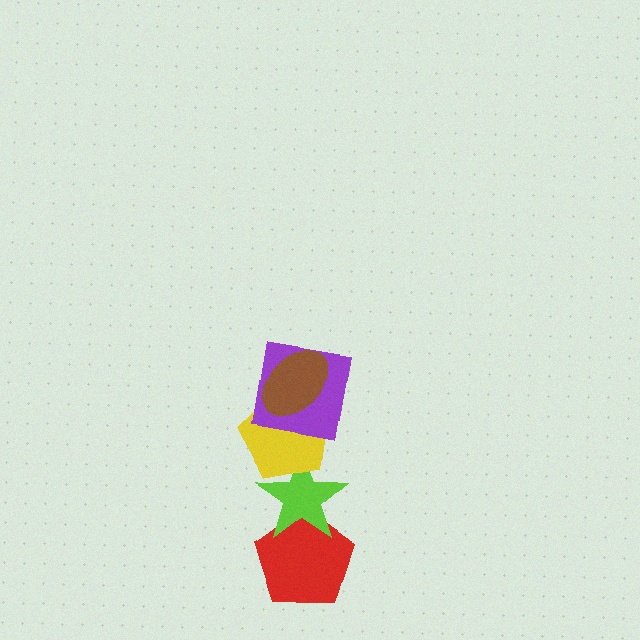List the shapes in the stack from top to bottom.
From top to bottom: the brown ellipse, the purple square, the yellow pentagon, the lime star, the red pentagon.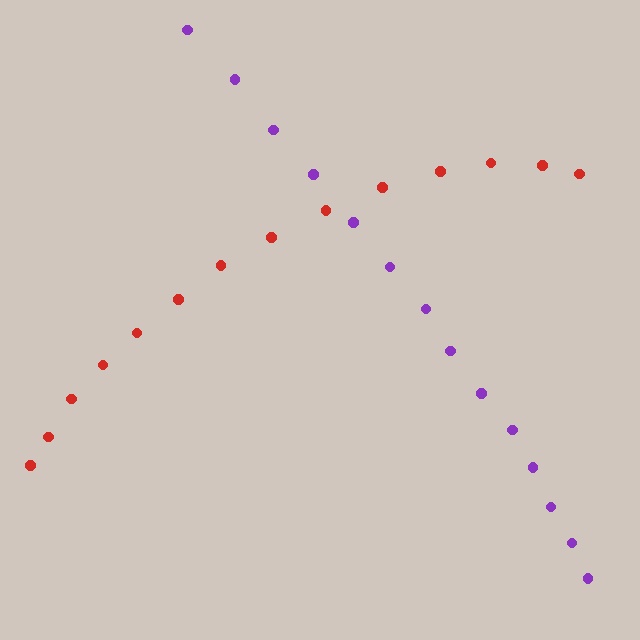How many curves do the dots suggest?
There are 2 distinct paths.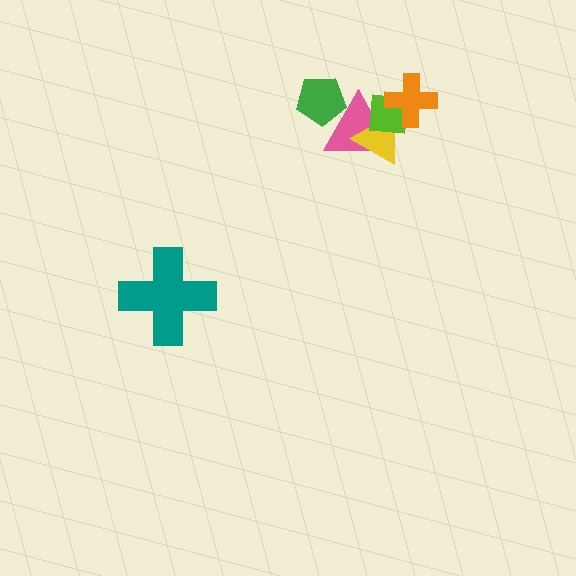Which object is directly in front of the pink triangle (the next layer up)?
The yellow triangle is directly in front of the pink triangle.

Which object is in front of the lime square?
The orange cross is in front of the lime square.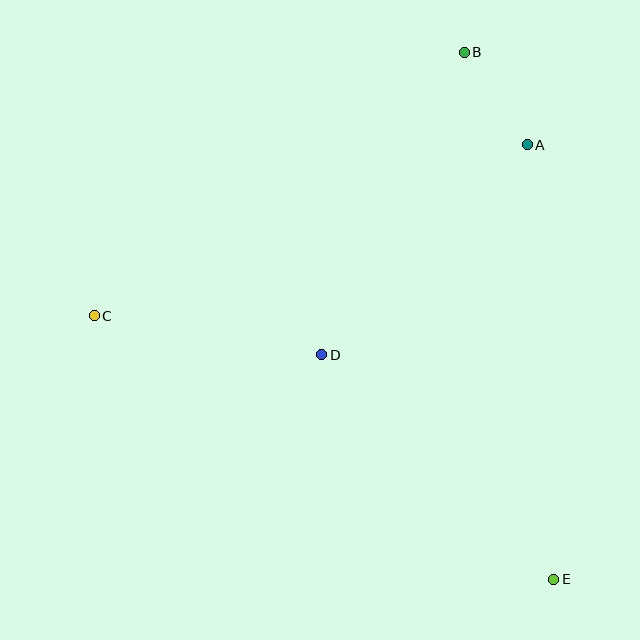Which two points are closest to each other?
Points A and B are closest to each other.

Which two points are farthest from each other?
Points B and E are farthest from each other.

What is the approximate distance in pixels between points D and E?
The distance between D and E is approximately 322 pixels.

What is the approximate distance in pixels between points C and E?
The distance between C and E is approximately 530 pixels.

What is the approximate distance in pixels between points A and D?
The distance between A and D is approximately 294 pixels.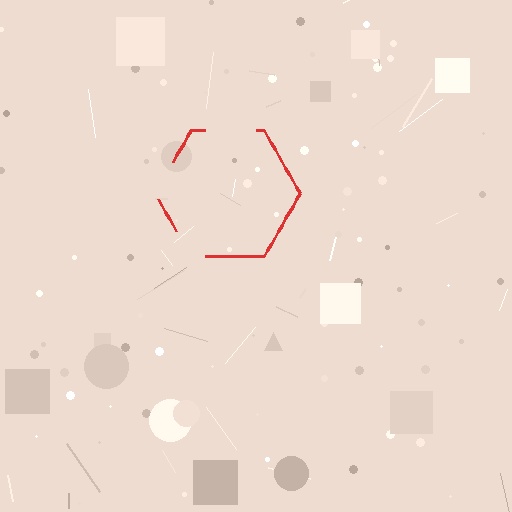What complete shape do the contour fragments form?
The contour fragments form a hexagon.